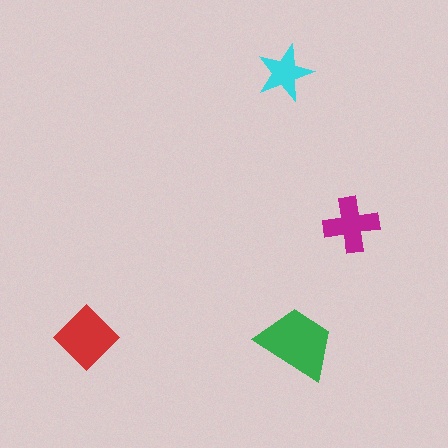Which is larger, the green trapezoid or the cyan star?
The green trapezoid.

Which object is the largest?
The green trapezoid.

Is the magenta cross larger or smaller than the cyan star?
Larger.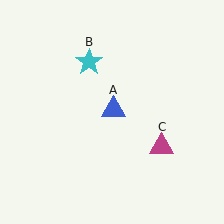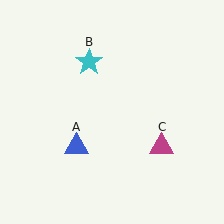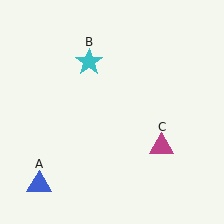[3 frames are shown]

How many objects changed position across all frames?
1 object changed position: blue triangle (object A).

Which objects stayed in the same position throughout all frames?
Cyan star (object B) and magenta triangle (object C) remained stationary.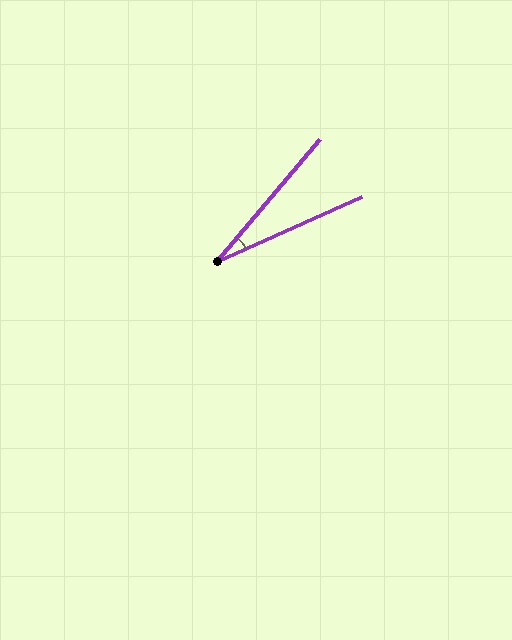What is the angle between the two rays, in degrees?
Approximately 26 degrees.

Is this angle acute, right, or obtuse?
It is acute.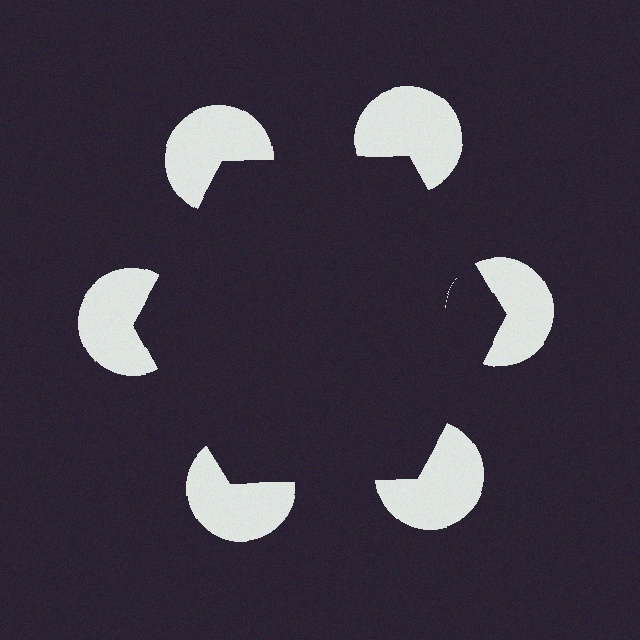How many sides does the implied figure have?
6 sides.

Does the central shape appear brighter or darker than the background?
It typically appears slightly darker than the background, even though no actual brightness change is drawn.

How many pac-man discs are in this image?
There are 6 — one at each vertex of the illusory hexagon.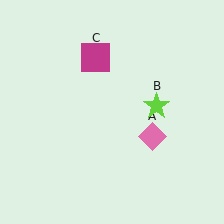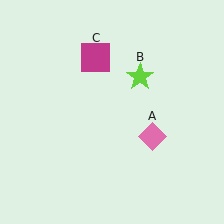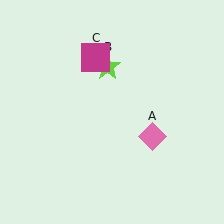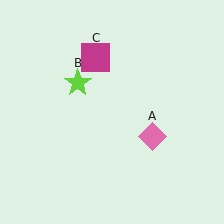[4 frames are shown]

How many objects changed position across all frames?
1 object changed position: lime star (object B).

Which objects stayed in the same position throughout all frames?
Pink diamond (object A) and magenta square (object C) remained stationary.